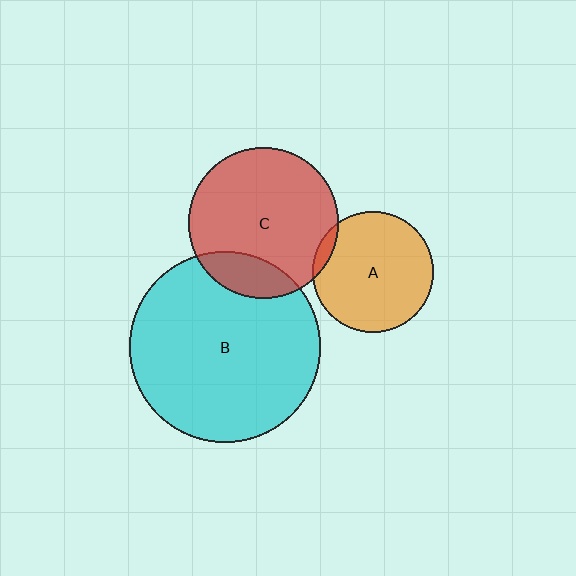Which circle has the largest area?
Circle B (cyan).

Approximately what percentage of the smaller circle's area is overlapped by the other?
Approximately 5%.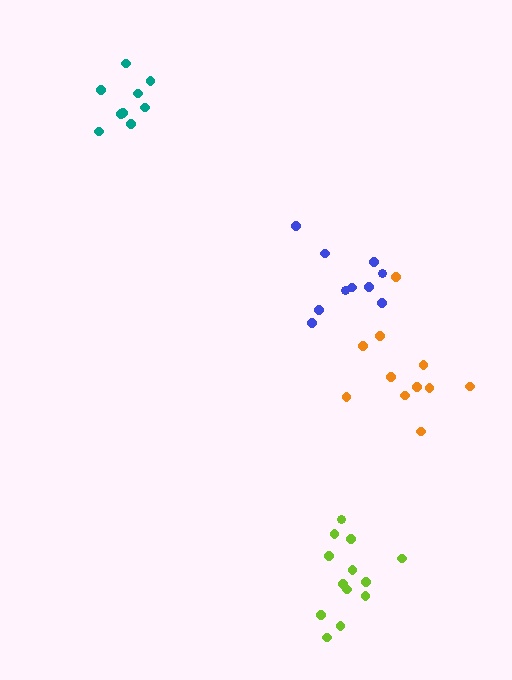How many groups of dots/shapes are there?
There are 4 groups.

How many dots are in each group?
Group 1: 10 dots, Group 2: 9 dots, Group 3: 13 dots, Group 4: 11 dots (43 total).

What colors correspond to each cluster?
The clusters are colored: blue, teal, lime, orange.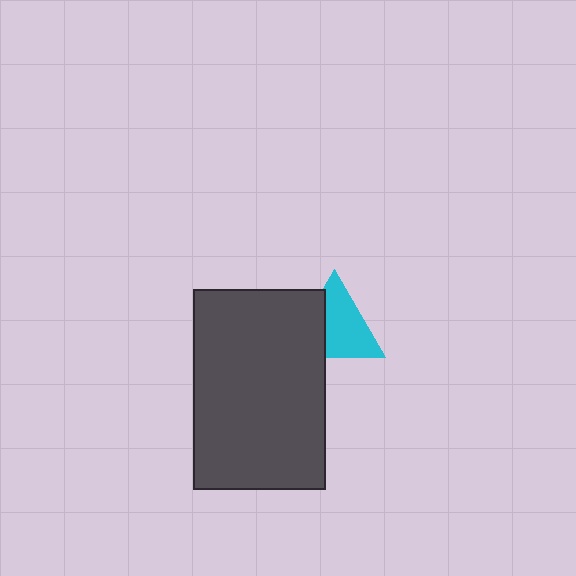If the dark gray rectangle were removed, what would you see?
You would see the complete cyan triangle.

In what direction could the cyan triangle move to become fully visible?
The cyan triangle could move right. That would shift it out from behind the dark gray rectangle entirely.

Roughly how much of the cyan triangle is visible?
Most of it is visible (roughly 66%).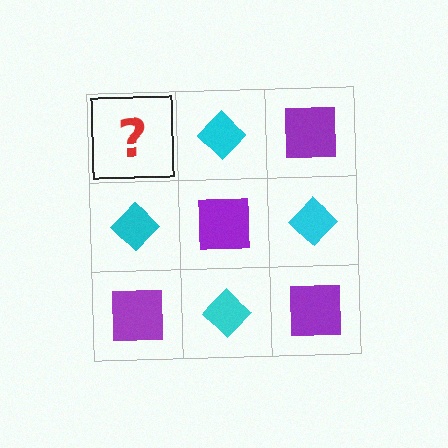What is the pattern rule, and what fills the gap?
The rule is that it alternates purple square and cyan diamond in a checkerboard pattern. The gap should be filled with a purple square.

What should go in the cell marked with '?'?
The missing cell should contain a purple square.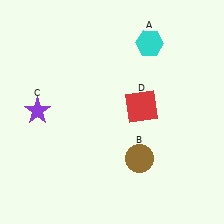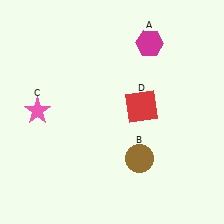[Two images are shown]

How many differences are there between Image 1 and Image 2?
There are 2 differences between the two images.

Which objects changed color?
A changed from cyan to magenta. C changed from purple to pink.